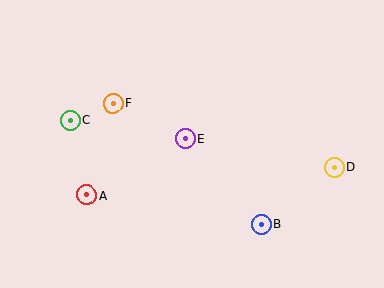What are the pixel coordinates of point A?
Point A is at (87, 195).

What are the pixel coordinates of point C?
Point C is at (71, 120).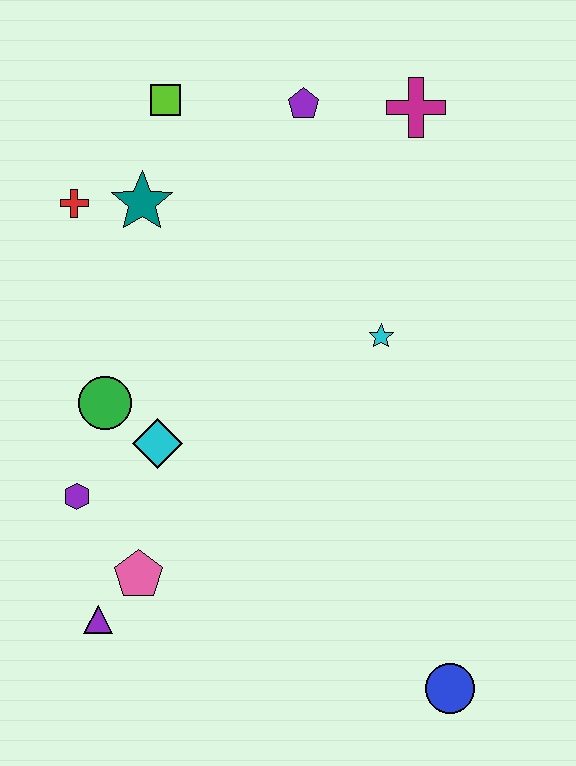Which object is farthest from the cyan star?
The purple triangle is farthest from the cyan star.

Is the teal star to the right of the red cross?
Yes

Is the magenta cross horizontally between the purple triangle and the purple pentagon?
No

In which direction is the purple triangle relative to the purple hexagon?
The purple triangle is below the purple hexagon.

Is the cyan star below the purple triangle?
No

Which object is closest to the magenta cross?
The purple pentagon is closest to the magenta cross.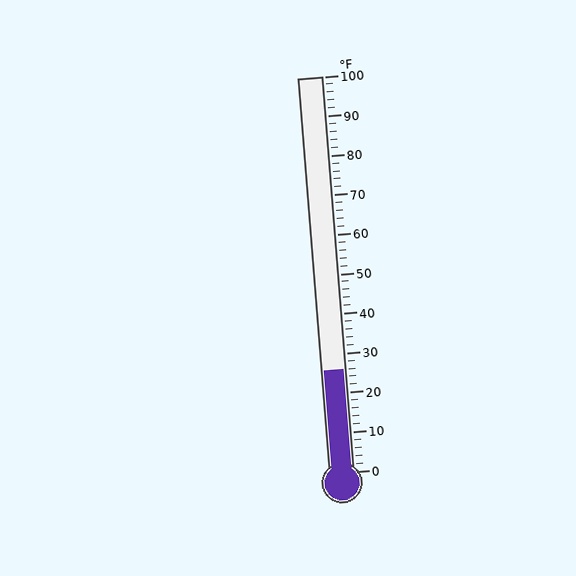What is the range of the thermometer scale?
The thermometer scale ranges from 0°F to 100°F.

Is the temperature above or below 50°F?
The temperature is below 50°F.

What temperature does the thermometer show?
The thermometer shows approximately 26°F.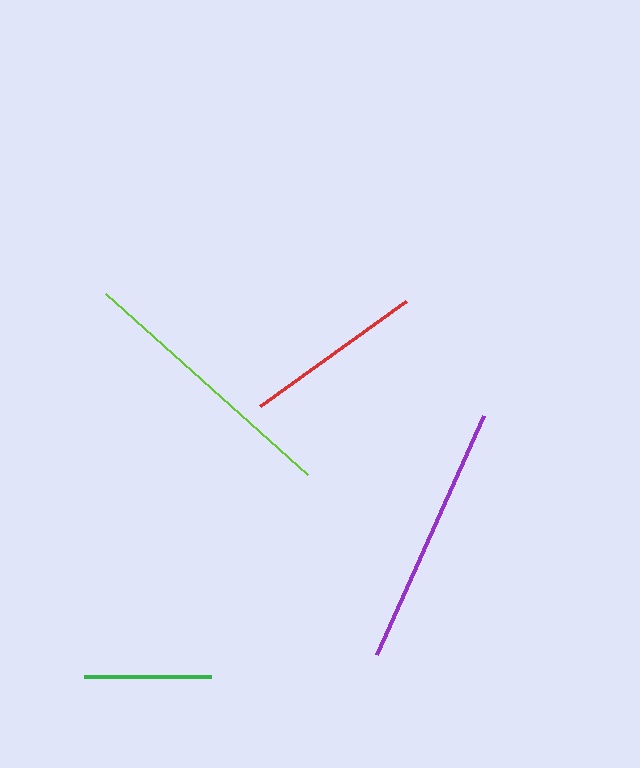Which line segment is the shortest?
The green line is the shortest at approximately 126 pixels.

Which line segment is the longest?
The lime line is the longest at approximately 271 pixels.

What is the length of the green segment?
The green segment is approximately 126 pixels long.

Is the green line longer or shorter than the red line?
The red line is longer than the green line.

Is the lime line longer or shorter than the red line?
The lime line is longer than the red line.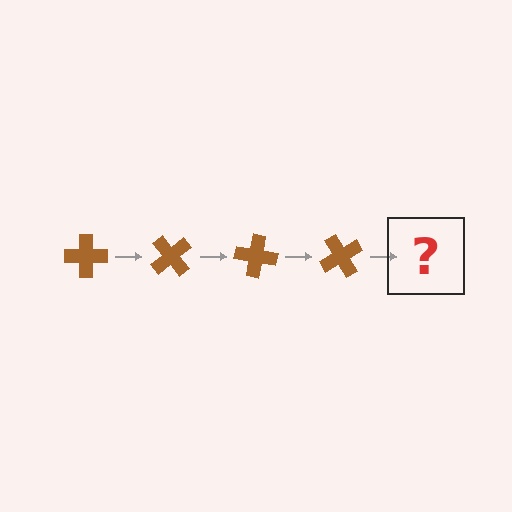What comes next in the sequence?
The next element should be a brown cross rotated 200 degrees.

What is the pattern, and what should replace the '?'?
The pattern is that the cross rotates 50 degrees each step. The '?' should be a brown cross rotated 200 degrees.